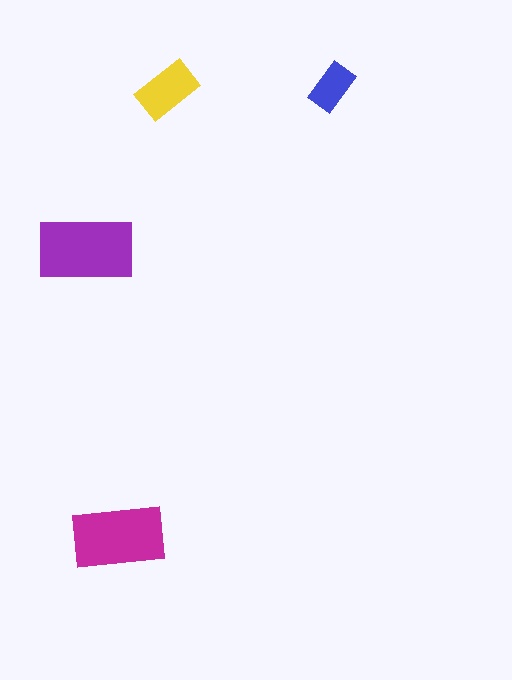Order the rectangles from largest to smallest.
the purple one, the magenta one, the yellow one, the blue one.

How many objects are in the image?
There are 4 objects in the image.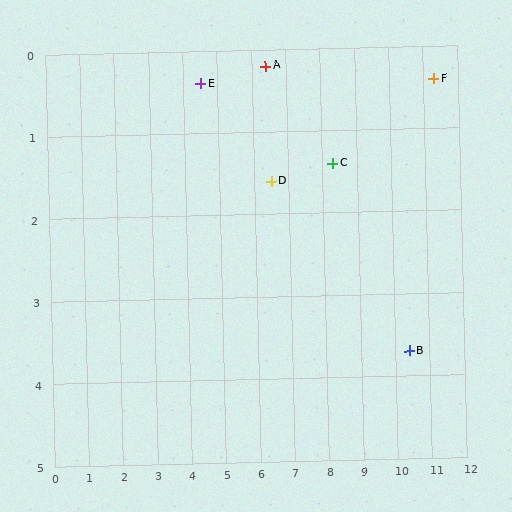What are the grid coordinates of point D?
Point D is at approximately (6.5, 1.6).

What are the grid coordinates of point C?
Point C is at approximately (8.3, 1.4).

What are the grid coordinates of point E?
Point E is at approximately (4.5, 0.4).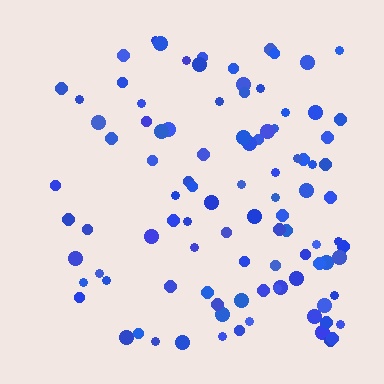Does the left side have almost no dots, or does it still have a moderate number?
Still a moderate number, just noticeably fewer than the right.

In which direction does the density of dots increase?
From left to right, with the right side densest.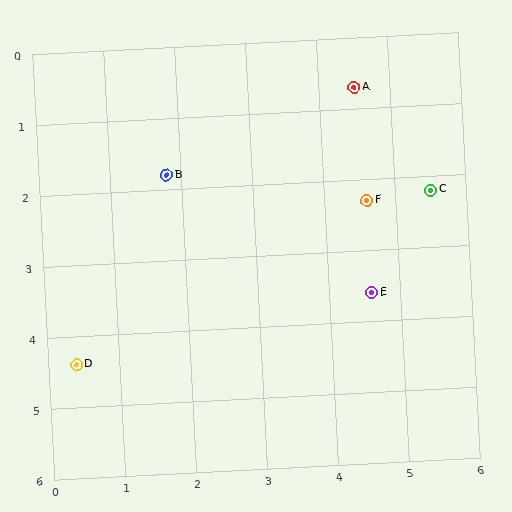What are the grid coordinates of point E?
Point E is at approximately (4.6, 3.6).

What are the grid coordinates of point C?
Point C is at approximately (5.5, 2.2).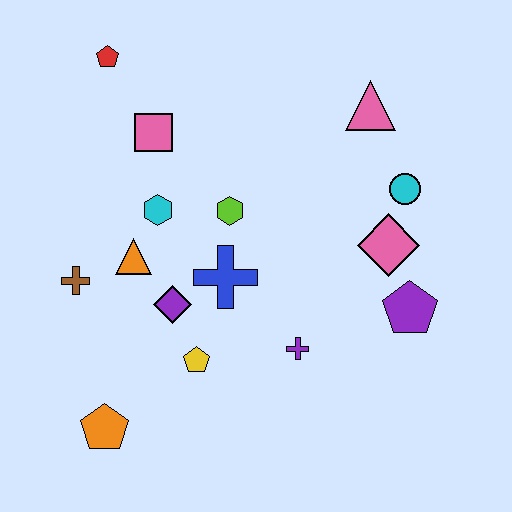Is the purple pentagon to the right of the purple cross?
Yes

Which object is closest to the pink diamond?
The cyan circle is closest to the pink diamond.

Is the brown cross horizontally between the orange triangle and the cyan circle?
No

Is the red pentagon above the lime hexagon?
Yes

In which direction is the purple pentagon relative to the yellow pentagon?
The purple pentagon is to the right of the yellow pentagon.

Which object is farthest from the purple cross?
The red pentagon is farthest from the purple cross.